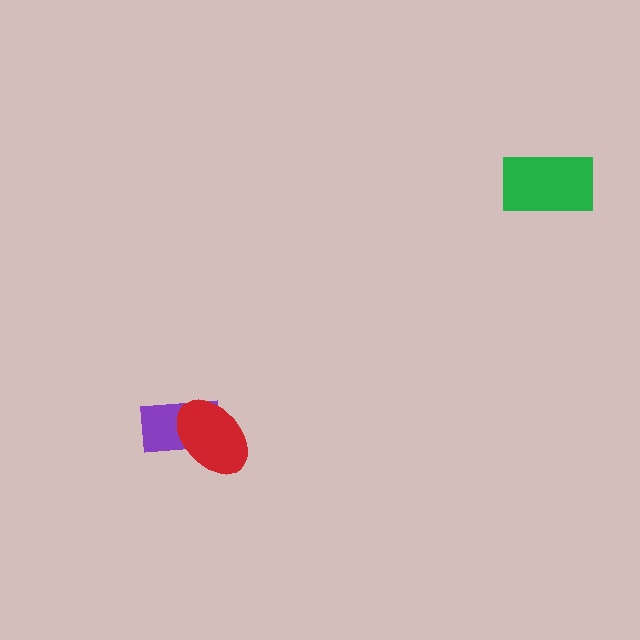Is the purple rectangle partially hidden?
Yes, it is partially covered by another shape.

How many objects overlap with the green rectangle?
0 objects overlap with the green rectangle.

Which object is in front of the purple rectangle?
The red ellipse is in front of the purple rectangle.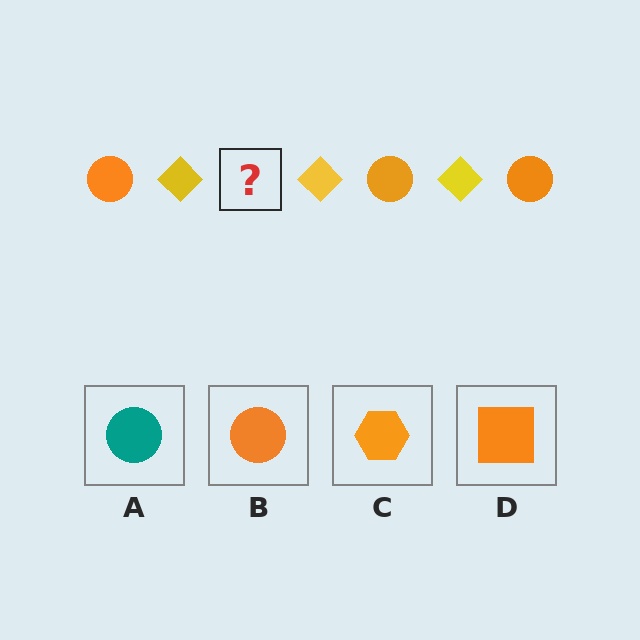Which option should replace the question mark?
Option B.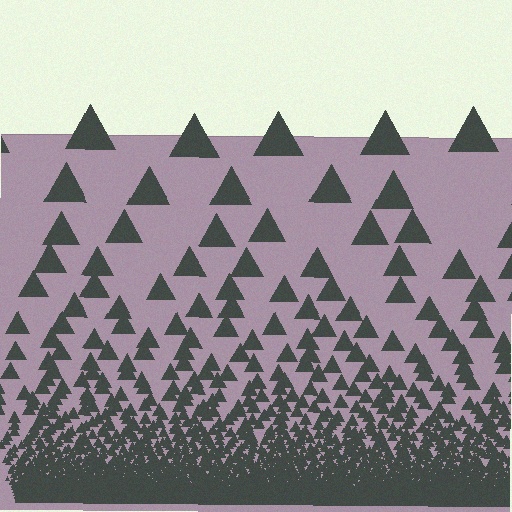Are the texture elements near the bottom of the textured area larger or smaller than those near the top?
Smaller. The gradient is inverted — elements near the bottom are smaller and denser.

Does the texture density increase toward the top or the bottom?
Density increases toward the bottom.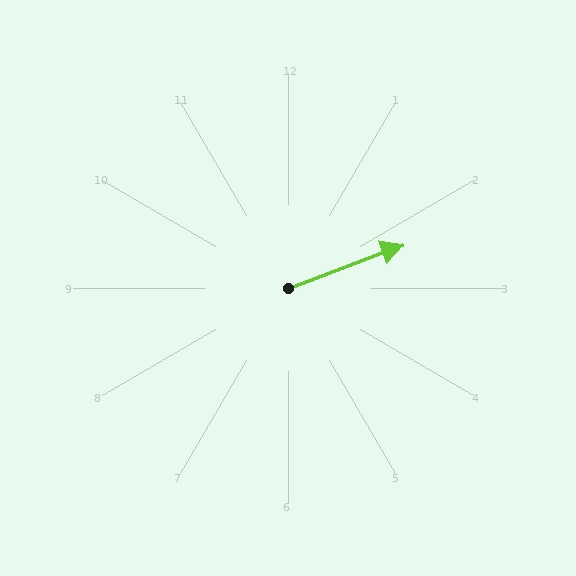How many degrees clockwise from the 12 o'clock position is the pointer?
Approximately 69 degrees.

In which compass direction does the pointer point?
East.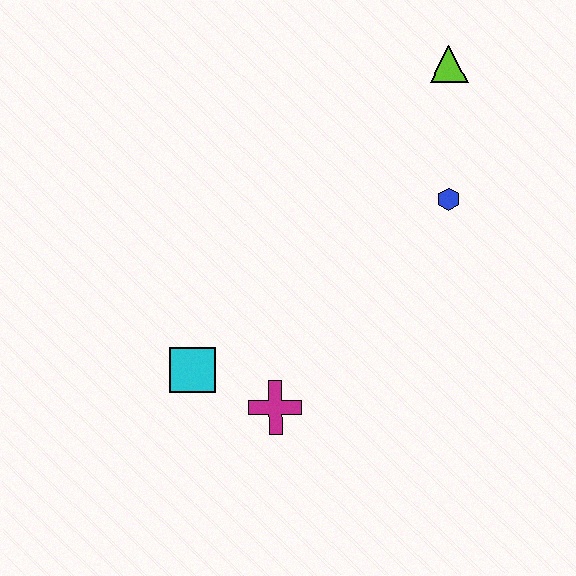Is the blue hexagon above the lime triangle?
No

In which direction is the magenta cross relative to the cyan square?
The magenta cross is to the right of the cyan square.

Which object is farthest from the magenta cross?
The lime triangle is farthest from the magenta cross.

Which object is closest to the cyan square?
The magenta cross is closest to the cyan square.